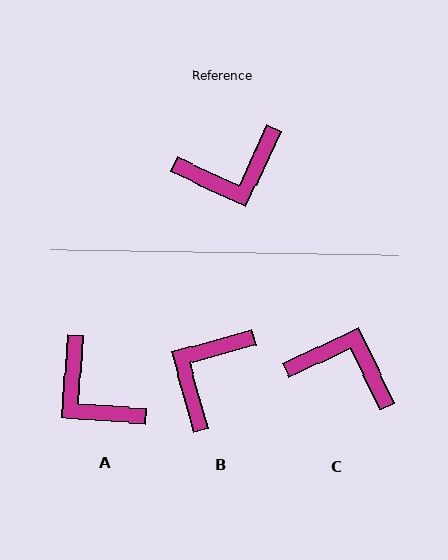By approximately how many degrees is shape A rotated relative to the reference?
Approximately 69 degrees clockwise.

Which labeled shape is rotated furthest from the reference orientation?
C, about 140 degrees away.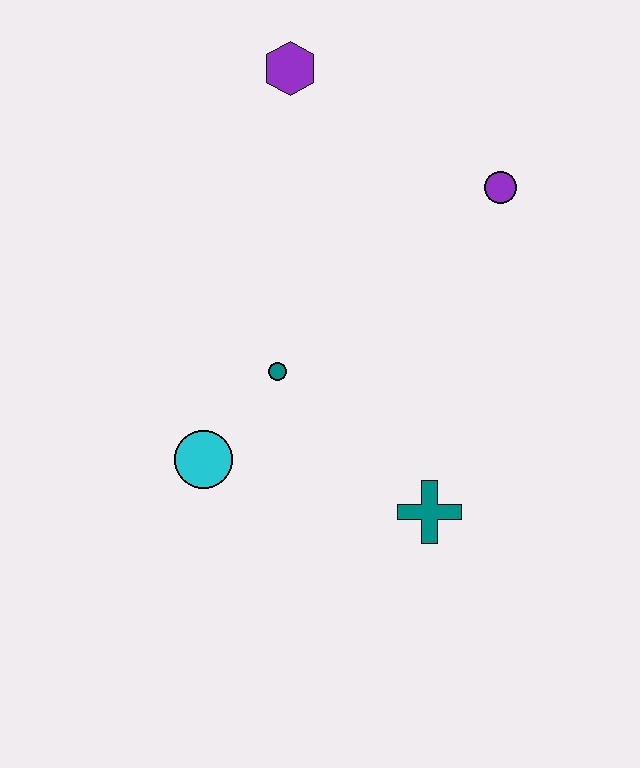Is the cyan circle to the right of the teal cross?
No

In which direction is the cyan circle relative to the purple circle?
The cyan circle is to the left of the purple circle.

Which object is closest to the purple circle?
The purple hexagon is closest to the purple circle.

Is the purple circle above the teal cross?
Yes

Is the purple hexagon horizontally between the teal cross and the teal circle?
Yes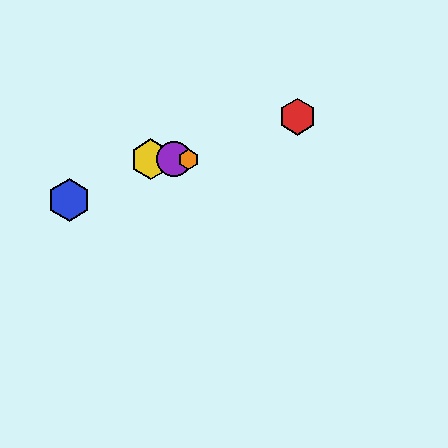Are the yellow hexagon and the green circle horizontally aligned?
Yes, both are at y≈159.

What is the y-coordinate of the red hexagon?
The red hexagon is at y≈117.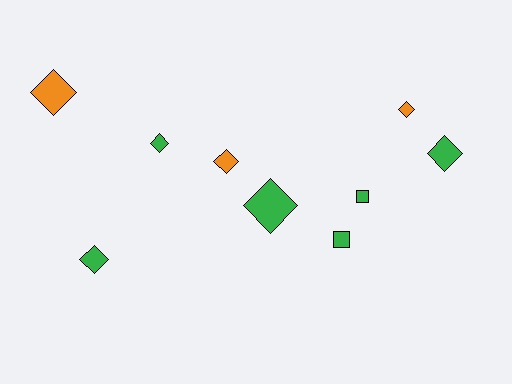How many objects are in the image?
There are 9 objects.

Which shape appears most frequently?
Diamond, with 7 objects.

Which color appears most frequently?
Green, with 6 objects.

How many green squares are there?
There are 2 green squares.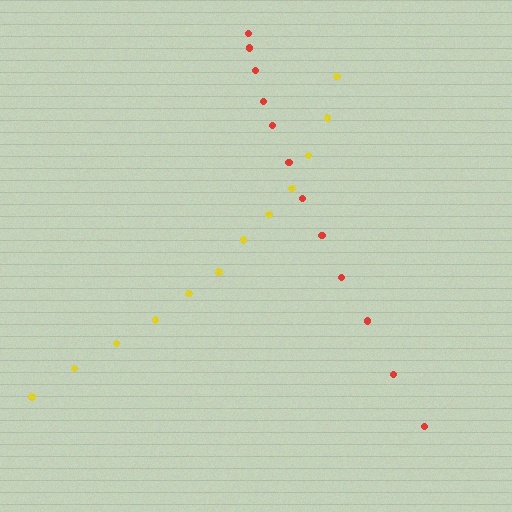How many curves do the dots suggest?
There are 2 distinct paths.